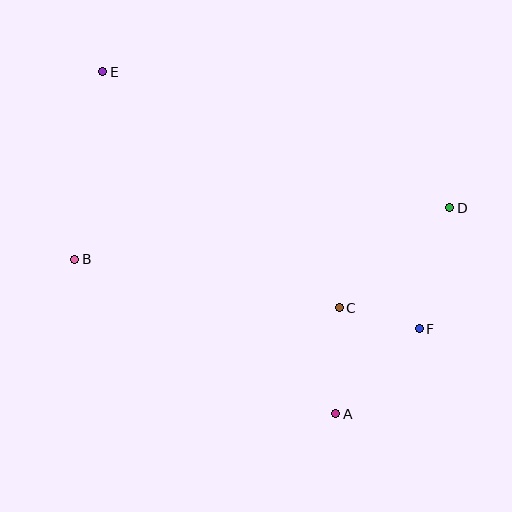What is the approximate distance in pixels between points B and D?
The distance between B and D is approximately 379 pixels.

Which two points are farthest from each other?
Points A and E are farthest from each other.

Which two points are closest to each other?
Points C and F are closest to each other.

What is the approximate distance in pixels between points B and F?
The distance between B and F is approximately 351 pixels.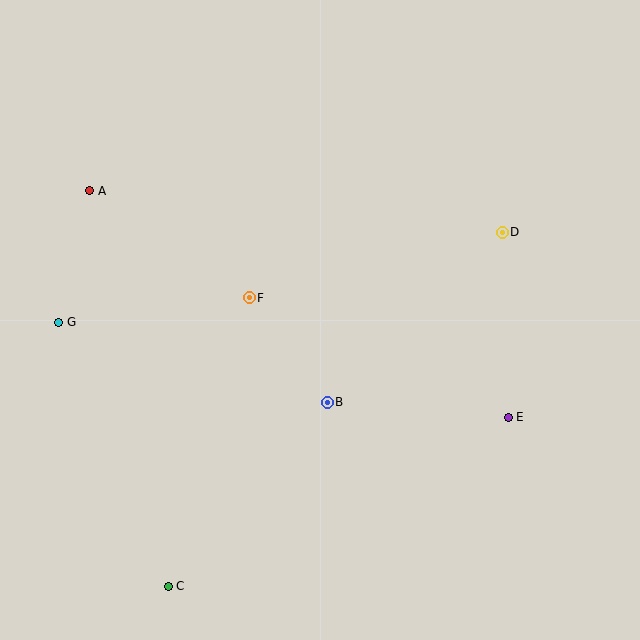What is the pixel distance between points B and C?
The distance between B and C is 243 pixels.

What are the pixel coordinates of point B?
Point B is at (327, 402).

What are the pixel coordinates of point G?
Point G is at (59, 322).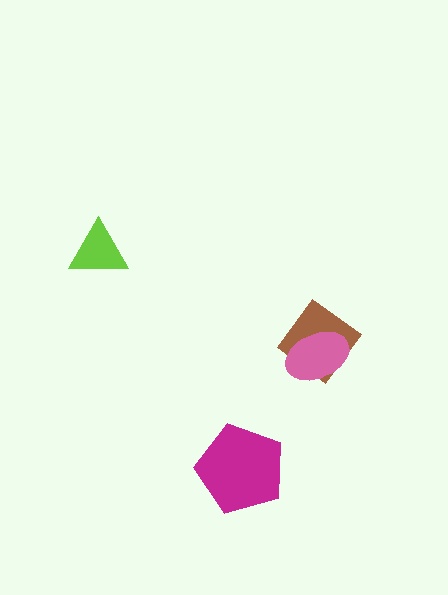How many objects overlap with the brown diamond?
1 object overlaps with the brown diamond.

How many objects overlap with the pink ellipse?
1 object overlaps with the pink ellipse.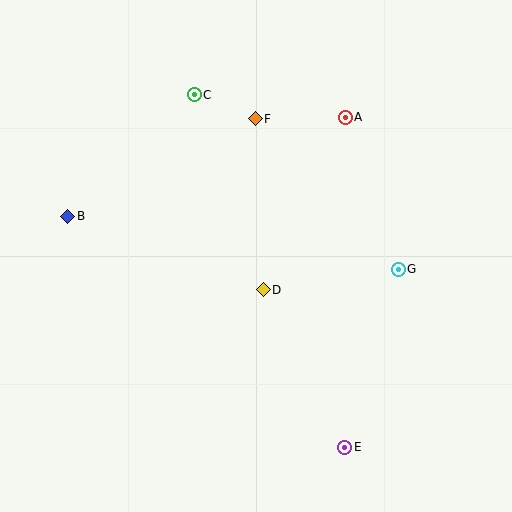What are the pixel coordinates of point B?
Point B is at (68, 216).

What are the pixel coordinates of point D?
Point D is at (263, 290).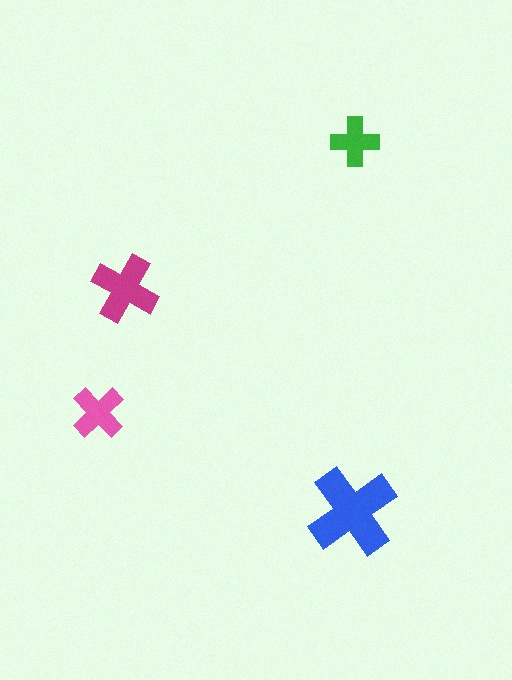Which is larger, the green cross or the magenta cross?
The magenta one.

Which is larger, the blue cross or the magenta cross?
The blue one.